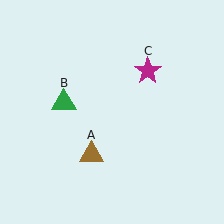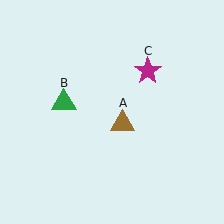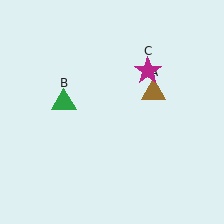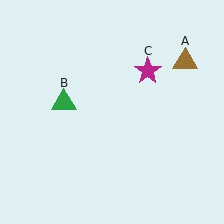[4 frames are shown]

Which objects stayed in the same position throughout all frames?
Green triangle (object B) and magenta star (object C) remained stationary.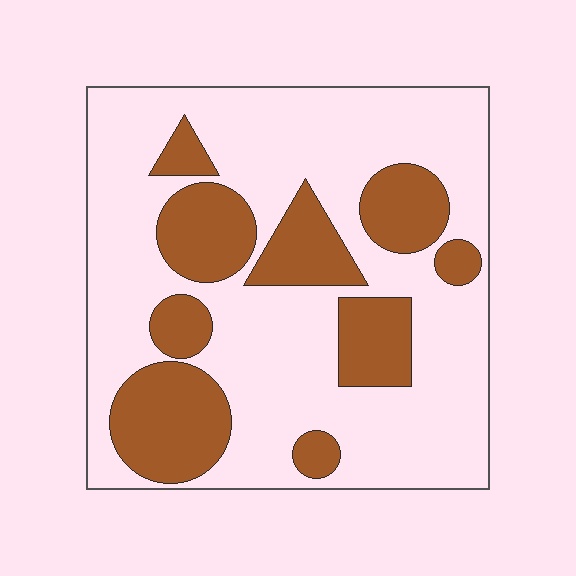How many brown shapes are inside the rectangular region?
9.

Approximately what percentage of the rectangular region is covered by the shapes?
Approximately 30%.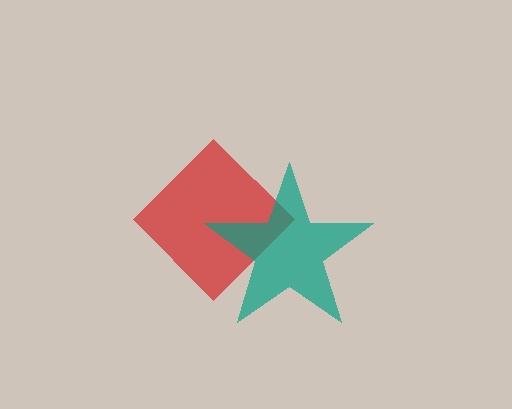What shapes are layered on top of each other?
The layered shapes are: a red diamond, a teal star.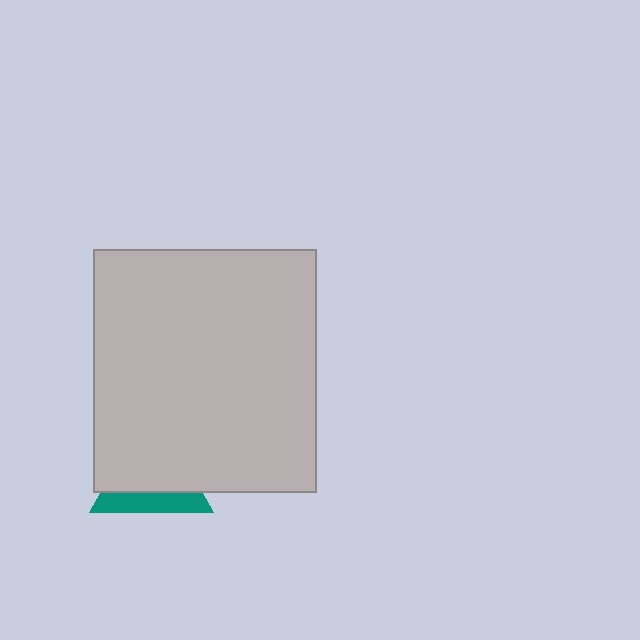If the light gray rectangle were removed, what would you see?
You would see the complete teal triangle.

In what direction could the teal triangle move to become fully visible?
The teal triangle could move down. That would shift it out from behind the light gray rectangle entirely.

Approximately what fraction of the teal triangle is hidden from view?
Roughly 67% of the teal triangle is hidden behind the light gray rectangle.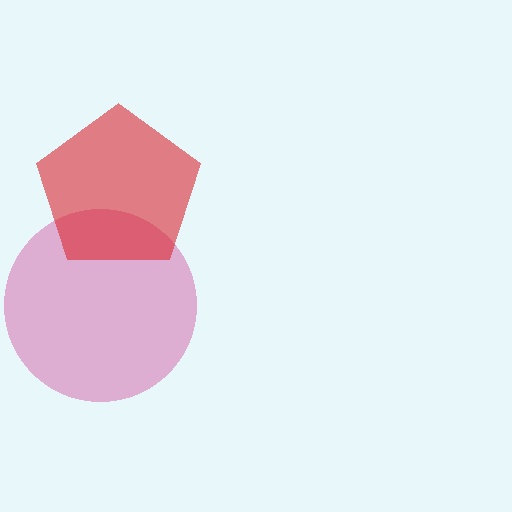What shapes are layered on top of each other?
The layered shapes are: a magenta circle, a red pentagon.